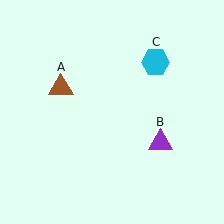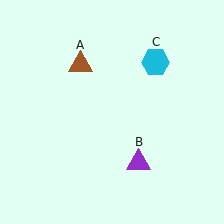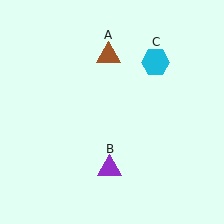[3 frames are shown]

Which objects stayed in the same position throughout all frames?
Cyan hexagon (object C) remained stationary.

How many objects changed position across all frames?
2 objects changed position: brown triangle (object A), purple triangle (object B).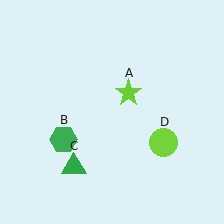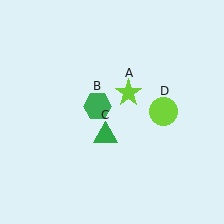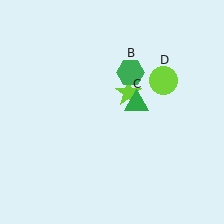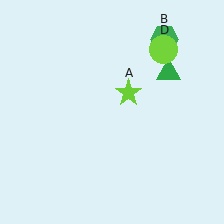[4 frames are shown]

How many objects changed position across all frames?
3 objects changed position: green hexagon (object B), green triangle (object C), lime circle (object D).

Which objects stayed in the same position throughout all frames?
Lime star (object A) remained stationary.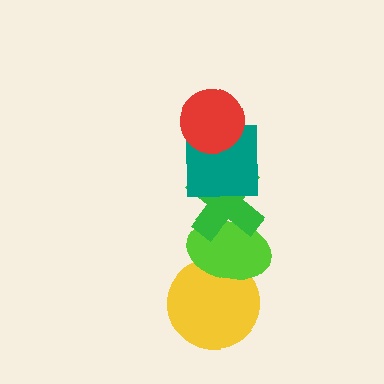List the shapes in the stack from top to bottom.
From top to bottom: the red circle, the teal square, the green cross, the lime ellipse, the yellow circle.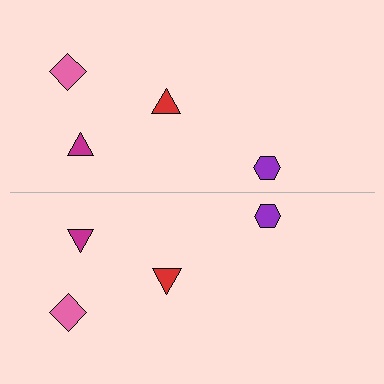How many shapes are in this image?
There are 8 shapes in this image.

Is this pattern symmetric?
Yes, this pattern has bilateral (reflection) symmetry.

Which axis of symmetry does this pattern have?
The pattern has a horizontal axis of symmetry running through the center of the image.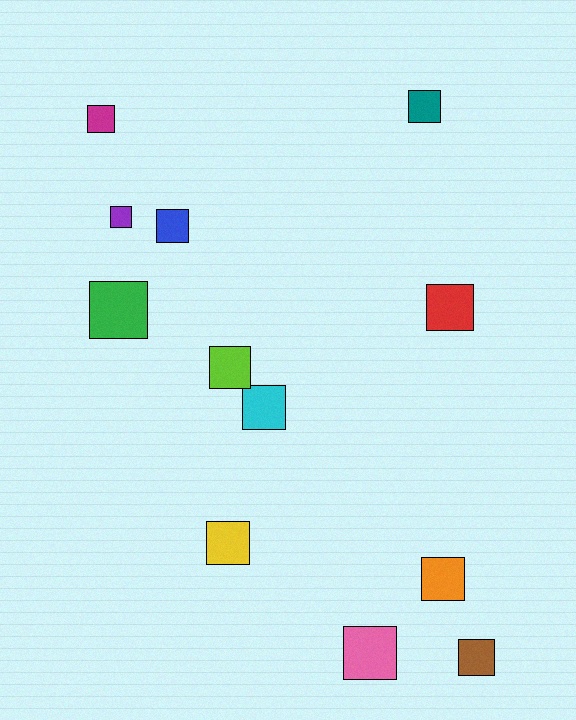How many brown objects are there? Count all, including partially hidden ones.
There is 1 brown object.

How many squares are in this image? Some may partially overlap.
There are 12 squares.